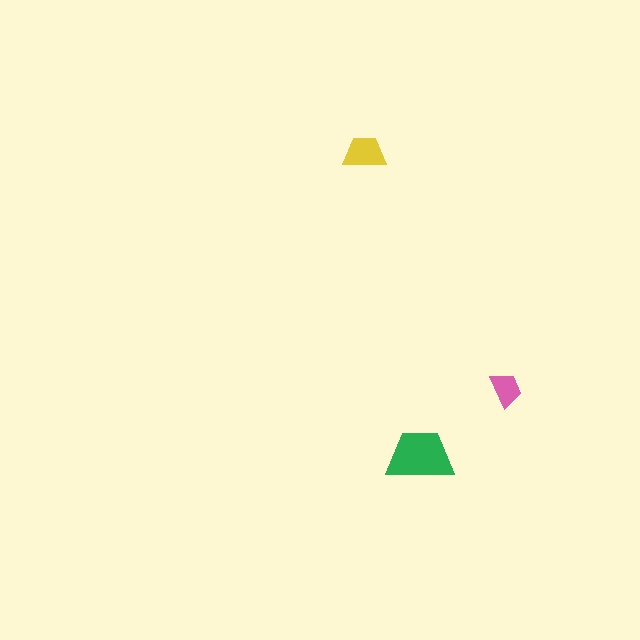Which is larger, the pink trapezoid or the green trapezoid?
The green one.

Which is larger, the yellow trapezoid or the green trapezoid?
The green one.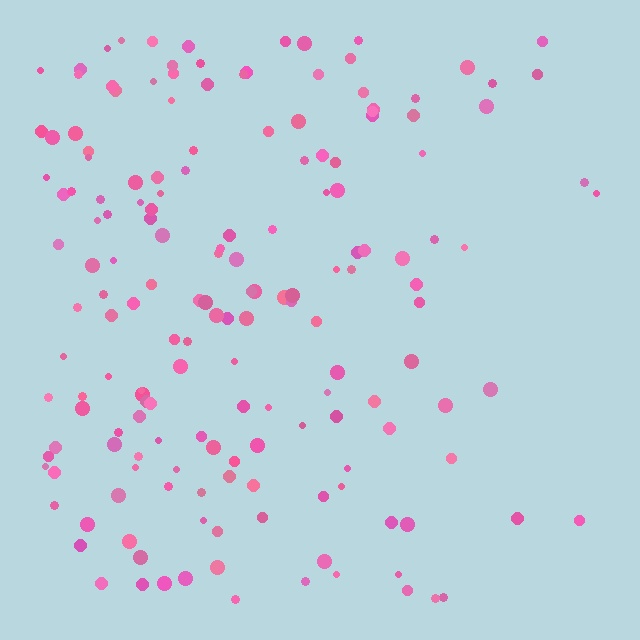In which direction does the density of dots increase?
From right to left, with the left side densest.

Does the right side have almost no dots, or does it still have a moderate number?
Still a moderate number, just noticeably fewer than the left.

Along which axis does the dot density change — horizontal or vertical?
Horizontal.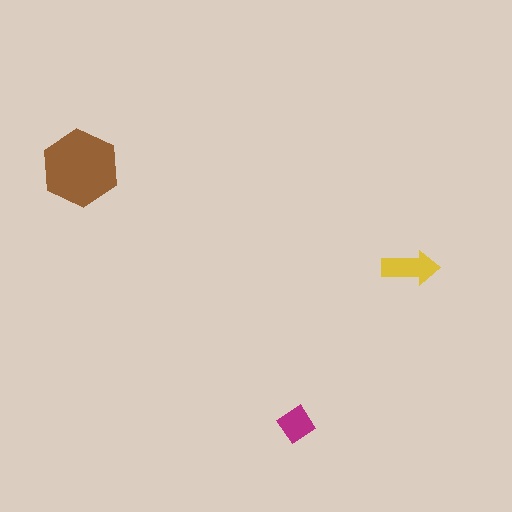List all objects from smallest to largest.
The magenta diamond, the yellow arrow, the brown hexagon.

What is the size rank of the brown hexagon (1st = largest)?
1st.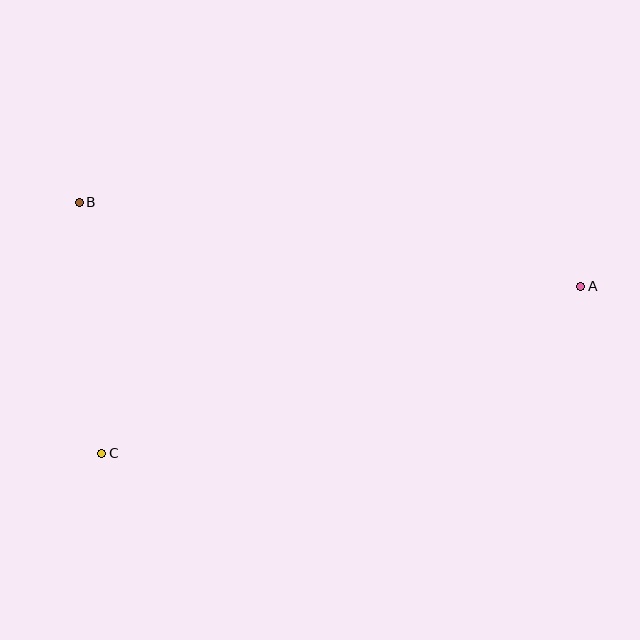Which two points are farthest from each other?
Points A and B are farthest from each other.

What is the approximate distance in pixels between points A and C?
The distance between A and C is approximately 507 pixels.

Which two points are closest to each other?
Points B and C are closest to each other.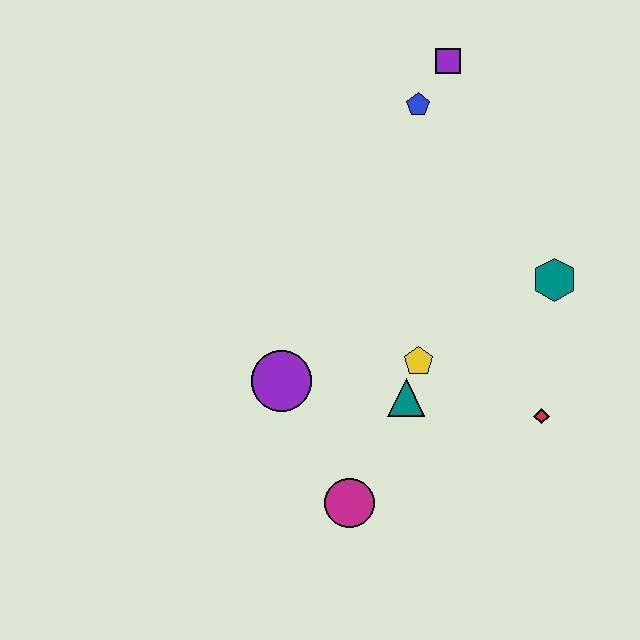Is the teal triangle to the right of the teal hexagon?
No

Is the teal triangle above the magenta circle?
Yes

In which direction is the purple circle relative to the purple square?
The purple circle is below the purple square.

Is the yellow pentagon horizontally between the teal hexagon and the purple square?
No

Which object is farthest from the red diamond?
The purple square is farthest from the red diamond.